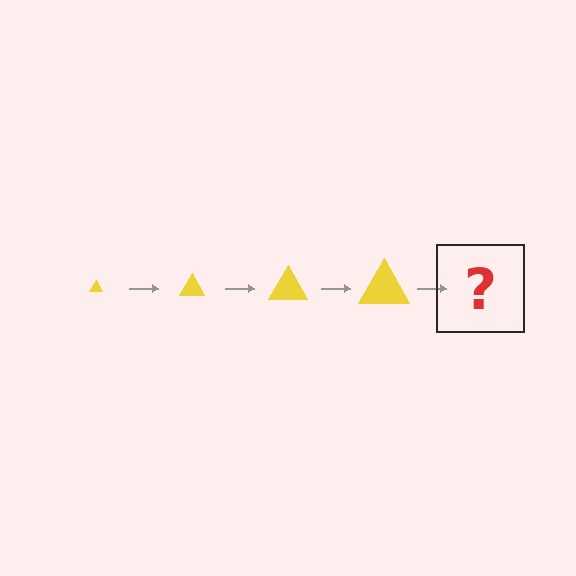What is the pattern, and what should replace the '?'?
The pattern is that the triangle gets progressively larger each step. The '?' should be a yellow triangle, larger than the previous one.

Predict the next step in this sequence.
The next step is a yellow triangle, larger than the previous one.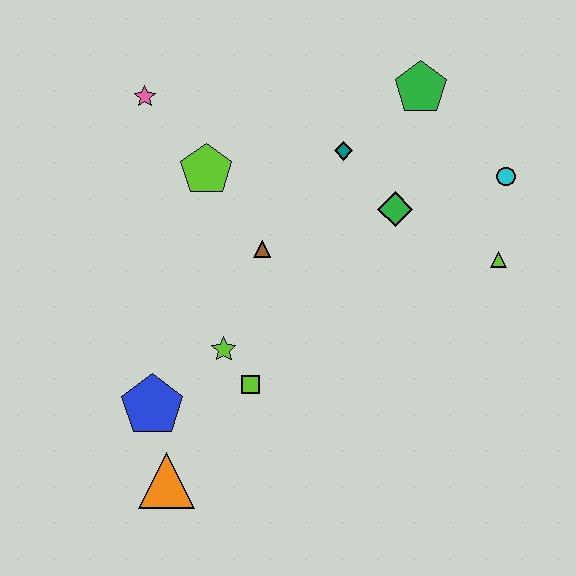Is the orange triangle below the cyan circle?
Yes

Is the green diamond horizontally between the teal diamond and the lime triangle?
Yes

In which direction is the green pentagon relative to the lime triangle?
The green pentagon is above the lime triangle.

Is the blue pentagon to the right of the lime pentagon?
No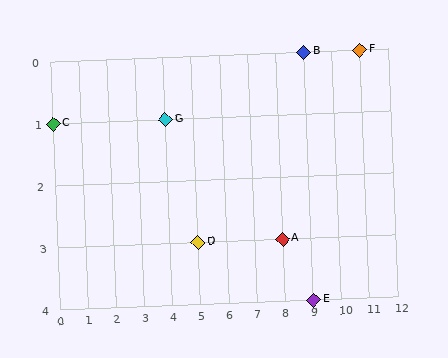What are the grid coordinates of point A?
Point A is at grid coordinates (8, 3).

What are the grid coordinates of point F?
Point F is at grid coordinates (11, 0).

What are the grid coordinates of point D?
Point D is at grid coordinates (5, 3).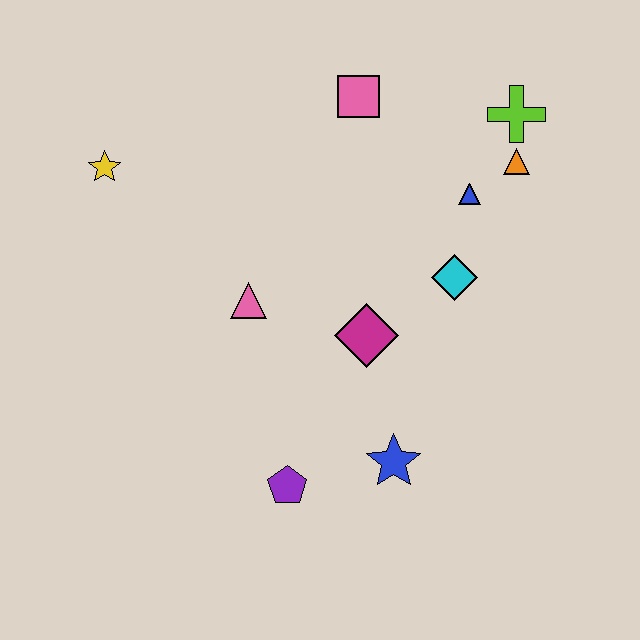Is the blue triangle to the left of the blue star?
No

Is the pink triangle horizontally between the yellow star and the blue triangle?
Yes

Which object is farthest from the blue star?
The yellow star is farthest from the blue star.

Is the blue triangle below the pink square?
Yes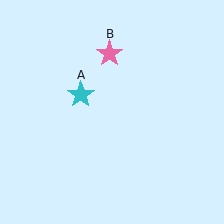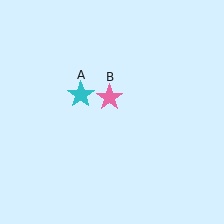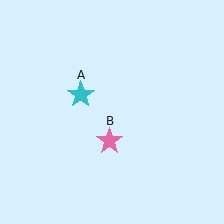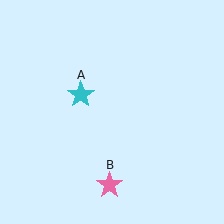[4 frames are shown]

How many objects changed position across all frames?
1 object changed position: pink star (object B).